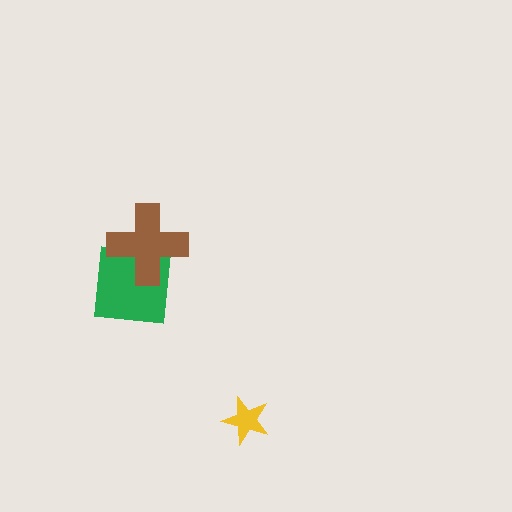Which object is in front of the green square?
The brown cross is in front of the green square.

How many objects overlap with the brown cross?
1 object overlaps with the brown cross.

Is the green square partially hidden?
Yes, it is partially covered by another shape.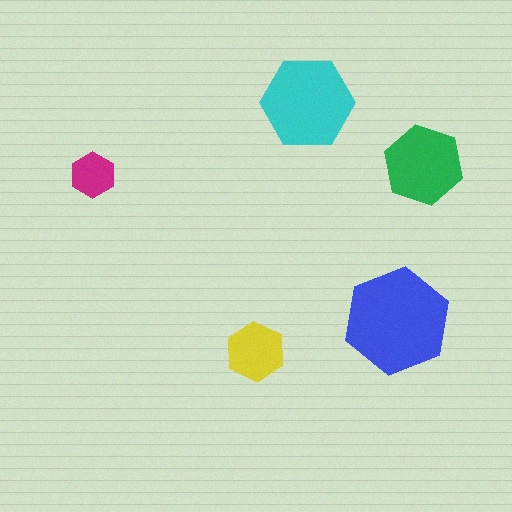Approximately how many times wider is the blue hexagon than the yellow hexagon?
About 2 times wider.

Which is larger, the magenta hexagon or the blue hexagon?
The blue one.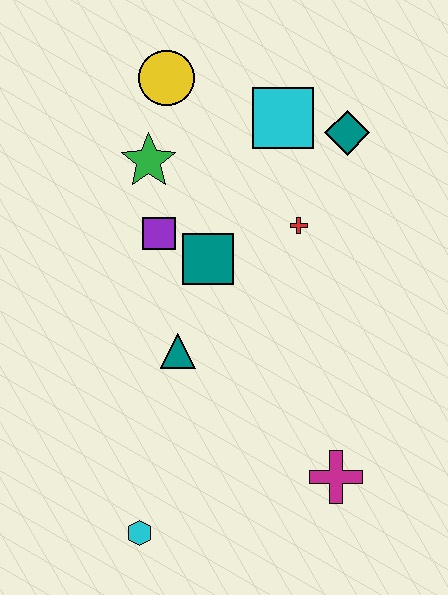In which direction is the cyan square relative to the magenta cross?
The cyan square is above the magenta cross.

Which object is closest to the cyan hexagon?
The teal triangle is closest to the cyan hexagon.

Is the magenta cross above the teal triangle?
No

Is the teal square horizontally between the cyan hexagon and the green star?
No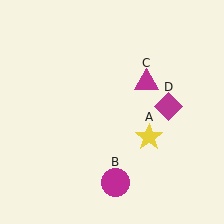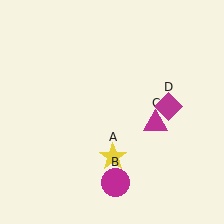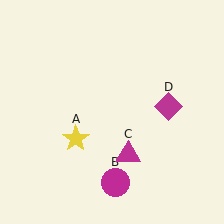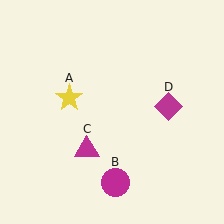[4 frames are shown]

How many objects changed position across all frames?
2 objects changed position: yellow star (object A), magenta triangle (object C).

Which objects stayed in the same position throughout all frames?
Magenta circle (object B) and magenta diamond (object D) remained stationary.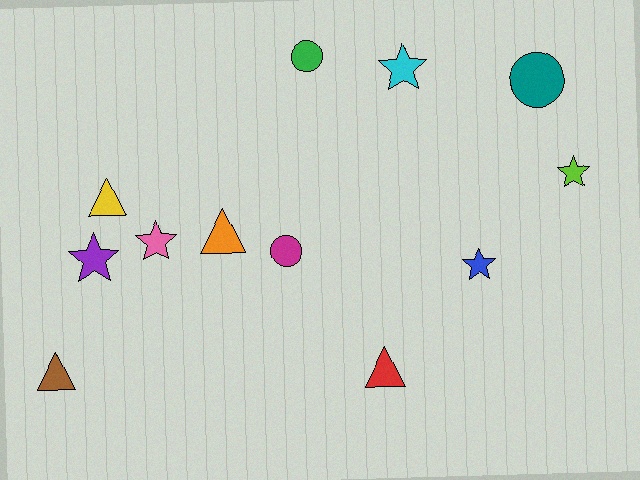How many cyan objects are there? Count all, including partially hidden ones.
There is 1 cyan object.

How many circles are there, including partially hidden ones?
There are 3 circles.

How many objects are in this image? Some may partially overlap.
There are 12 objects.